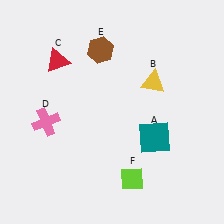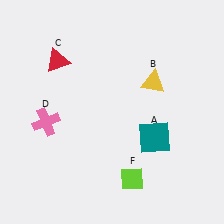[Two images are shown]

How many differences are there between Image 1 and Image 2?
There is 1 difference between the two images.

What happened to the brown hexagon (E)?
The brown hexagon (E) was removed in Image 2. It was in the top-left area of Image 1.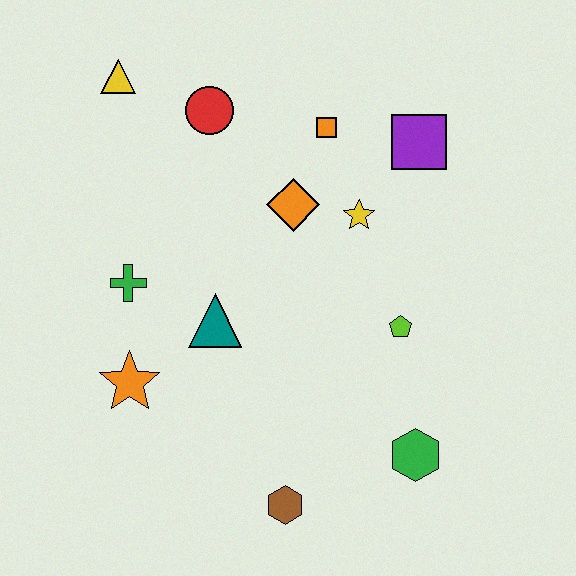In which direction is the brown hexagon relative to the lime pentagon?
The brown hexagon is below the lime pentagon.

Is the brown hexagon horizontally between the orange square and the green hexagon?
No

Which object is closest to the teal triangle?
The green cross is closest to the teal triangle.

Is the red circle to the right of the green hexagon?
No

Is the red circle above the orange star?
Yes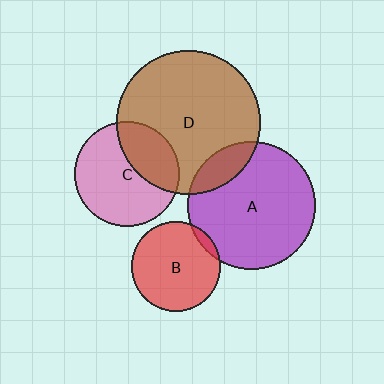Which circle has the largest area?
Circle D (brown).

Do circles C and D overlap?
Yes.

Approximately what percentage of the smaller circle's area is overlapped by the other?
Approximately 35%.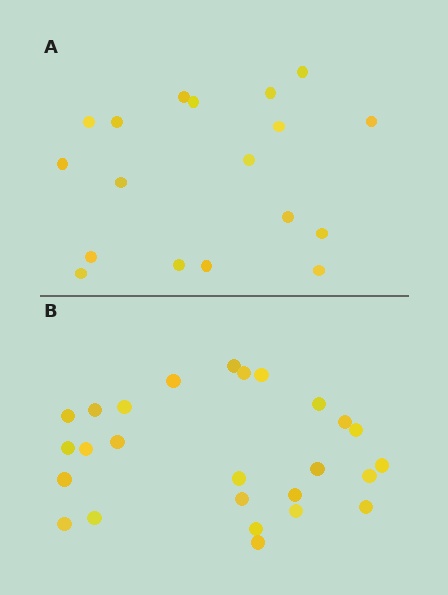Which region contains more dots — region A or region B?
Region B (the bottom region) has more dots.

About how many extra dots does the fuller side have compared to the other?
Region B has roughly 8 or so more dots than region A.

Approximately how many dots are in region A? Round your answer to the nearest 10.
About 20 dots. (The exact count is 18, which rounds to 20.)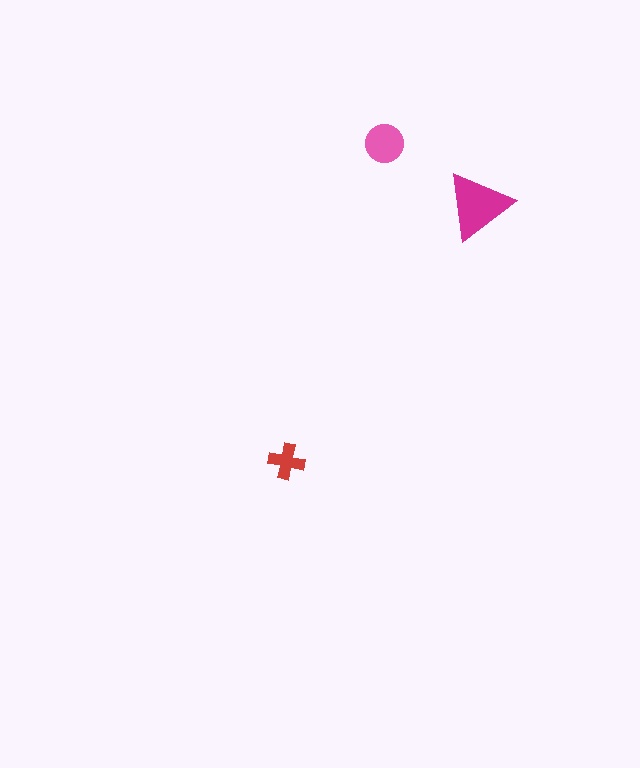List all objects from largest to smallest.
The magenta triangle, the pink circle, the red cross.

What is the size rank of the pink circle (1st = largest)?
2nd.